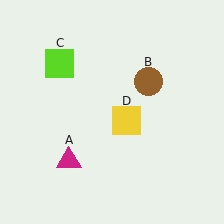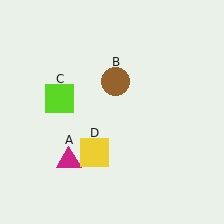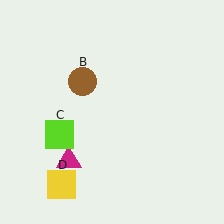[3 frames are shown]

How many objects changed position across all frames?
3 objects changed position: brown circle (object B), lime square (object C), yellow square (object D).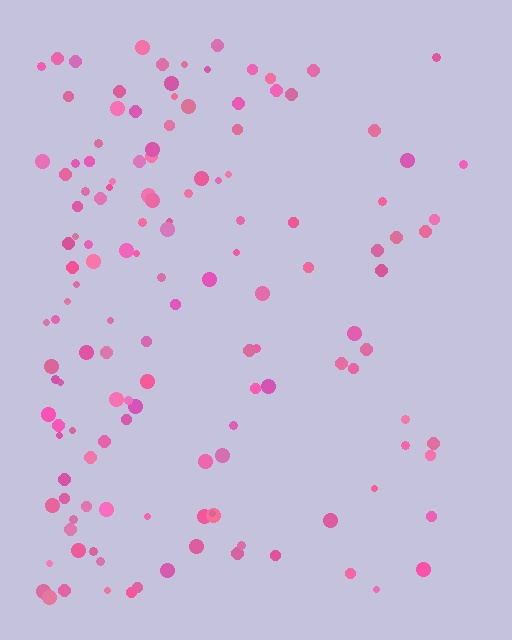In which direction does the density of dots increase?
From right to left, with the left side densest.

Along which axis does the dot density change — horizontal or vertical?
Horizontal.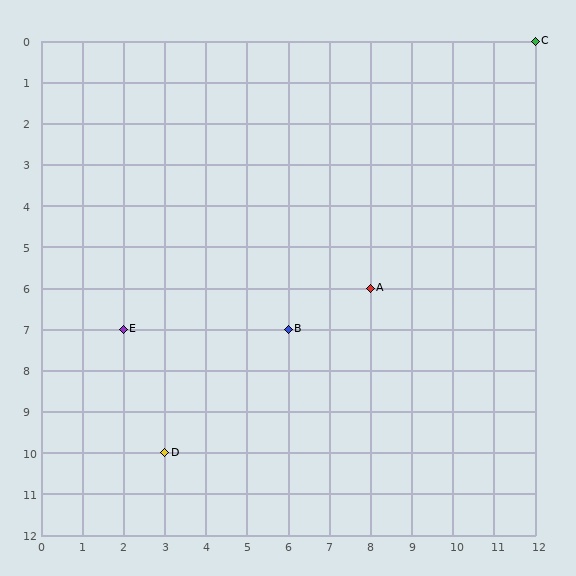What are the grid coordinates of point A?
Point A is at grid coordinates (8, 6).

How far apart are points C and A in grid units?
Points C and A are 4 columns and 6 rows apart (about 7.2 grid units diagonally).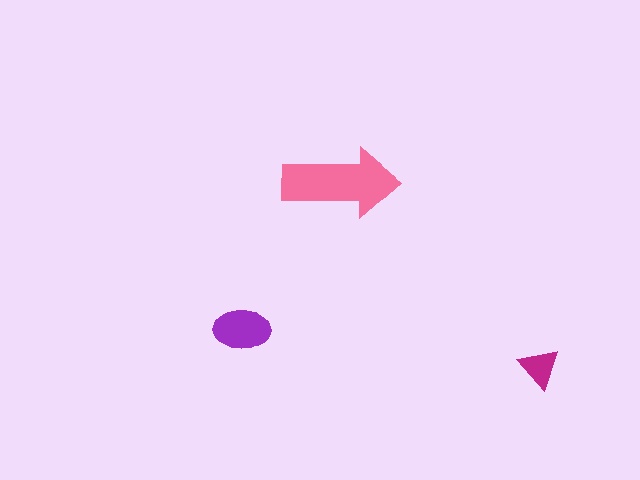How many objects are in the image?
There are 3 objects in the image.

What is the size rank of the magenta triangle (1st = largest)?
3rd.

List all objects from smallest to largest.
The magenta triangle, the purple ellipse, the pink arrow.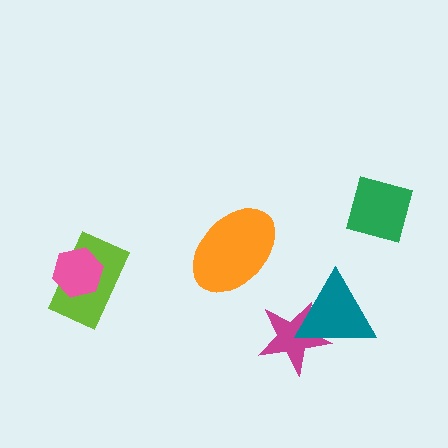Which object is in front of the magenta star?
The teal triangle is in front of the magenta star.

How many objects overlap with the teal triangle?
1 object overlaps with the teal triangle.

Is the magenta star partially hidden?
Yes, it is partially covered by another shape.